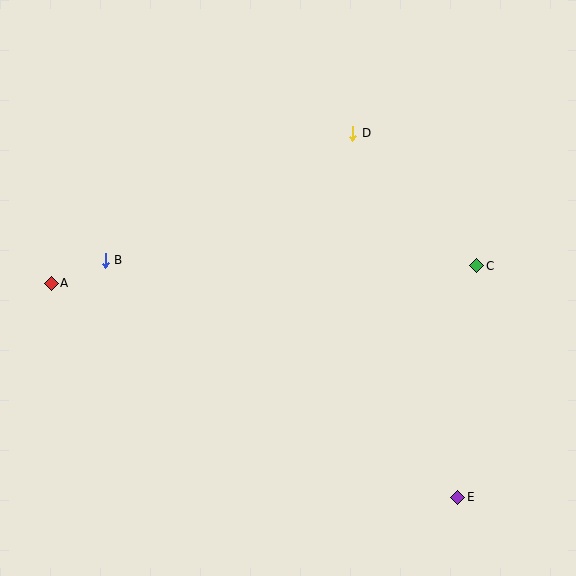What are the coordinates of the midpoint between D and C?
The midpoint between D and C is at (415, 199).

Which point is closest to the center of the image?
Point D at (353, 133) is closest to the center.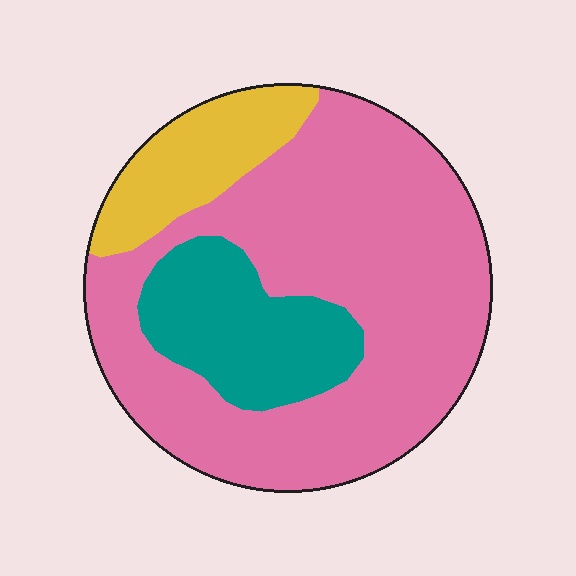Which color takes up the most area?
Pink, at roughly 65%.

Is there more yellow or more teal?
Teal.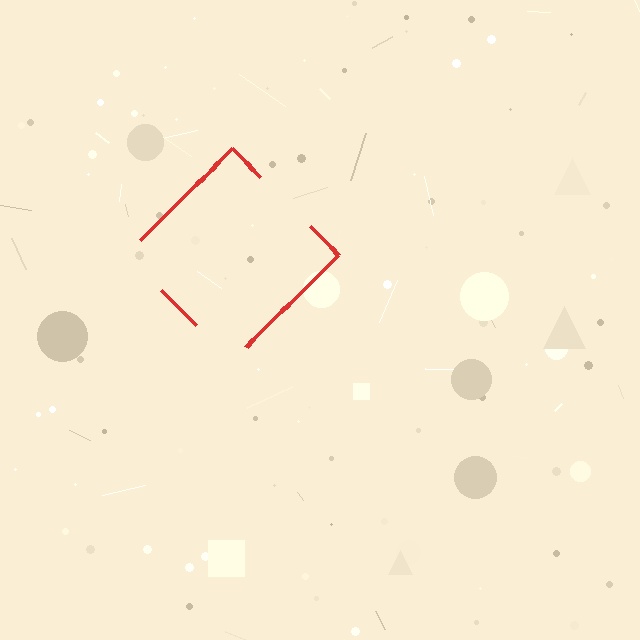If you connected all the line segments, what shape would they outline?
They would outline a diamond.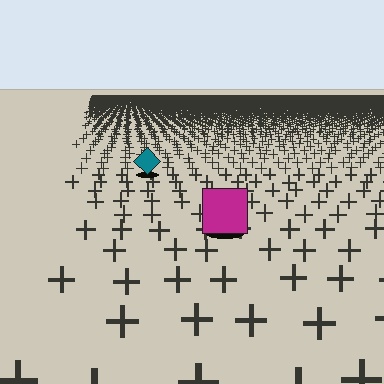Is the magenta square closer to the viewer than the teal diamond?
Yes. The magenta square is closer — you can tell from the texture gradient: the ground texture is coarser near it.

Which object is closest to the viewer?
The magenta square is closest. The texture marks near it are larger and more spread out.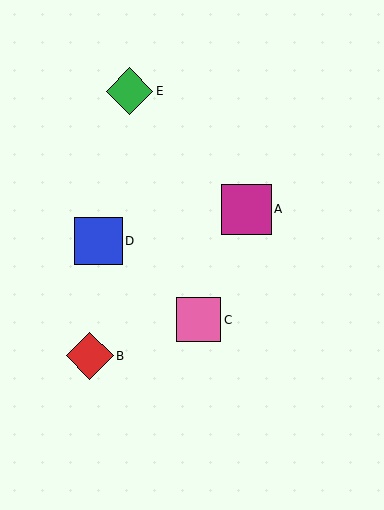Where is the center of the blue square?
The center of the blue square is at (99, 241).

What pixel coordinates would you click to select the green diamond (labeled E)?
Click at (129, 91) to select the green diamond E.